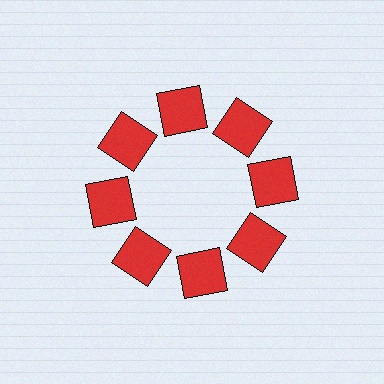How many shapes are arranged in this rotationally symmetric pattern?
There are 8 shapes, arranged in 8 groups of 1.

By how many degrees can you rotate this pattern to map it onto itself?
The pattern maps onto itself every 45 degrees of rotation.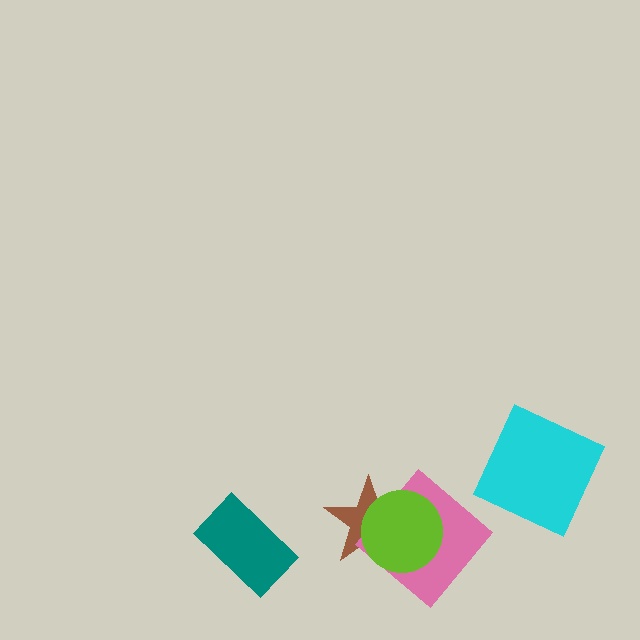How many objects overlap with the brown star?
2 objects overlap with the brown star.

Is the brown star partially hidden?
Yes, it is partially covered by another shape.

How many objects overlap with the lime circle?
2 objects overlap with the lime circle.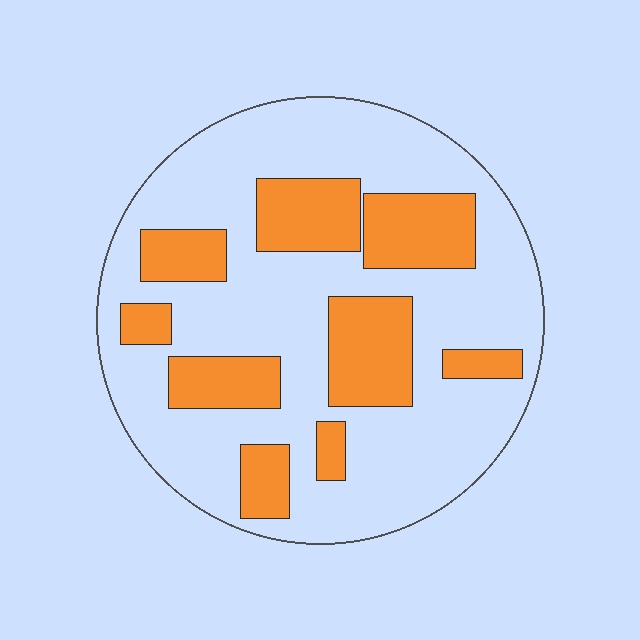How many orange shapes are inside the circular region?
9.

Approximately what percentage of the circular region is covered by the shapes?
Approximately 30%.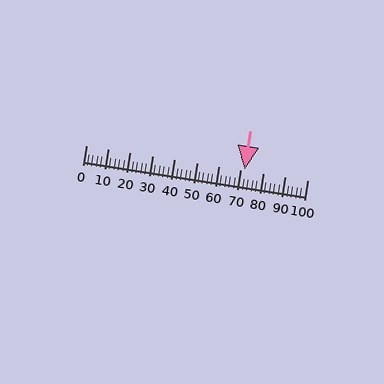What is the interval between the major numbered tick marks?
The major tick marks are spaced 10 units apart.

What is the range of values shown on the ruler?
The ruler shows values from 0 to 100.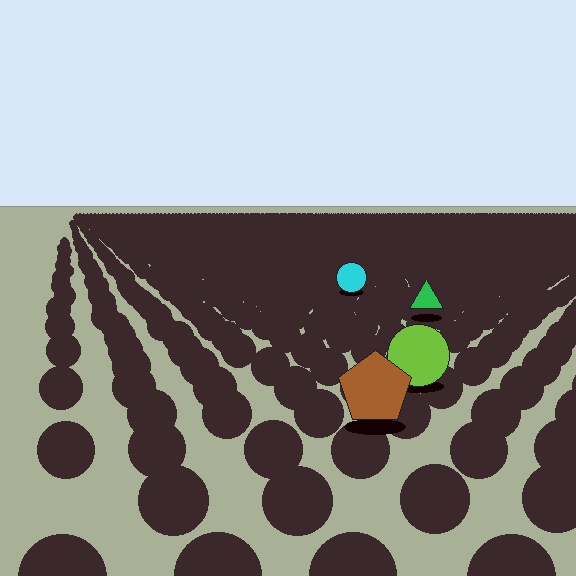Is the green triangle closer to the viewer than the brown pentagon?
No. The brown pentagon is closer — you can tell from the texture gradient: the ground texture is coarser near it.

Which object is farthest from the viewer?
The cyan circle is farthest from the viewer. It appears smaller and the ground texture around it is denser.